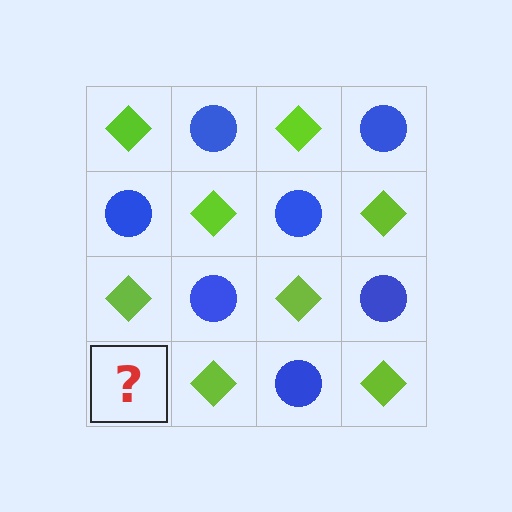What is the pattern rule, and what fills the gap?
The rule is that it alternates lime diamond and blue circle in a checkerboard pattern. The gap should be filled with a blue circle.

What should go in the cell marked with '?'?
The missing cell should contain a blue circle.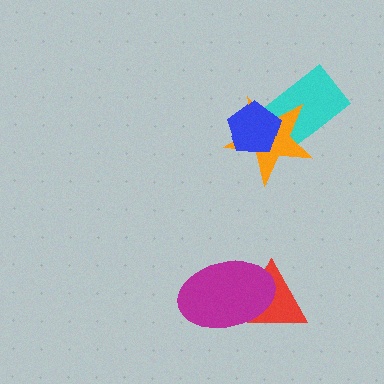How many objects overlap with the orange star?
2 objects overlap with the orange star.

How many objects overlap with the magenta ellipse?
1 object overlaps with the magenta ellipse.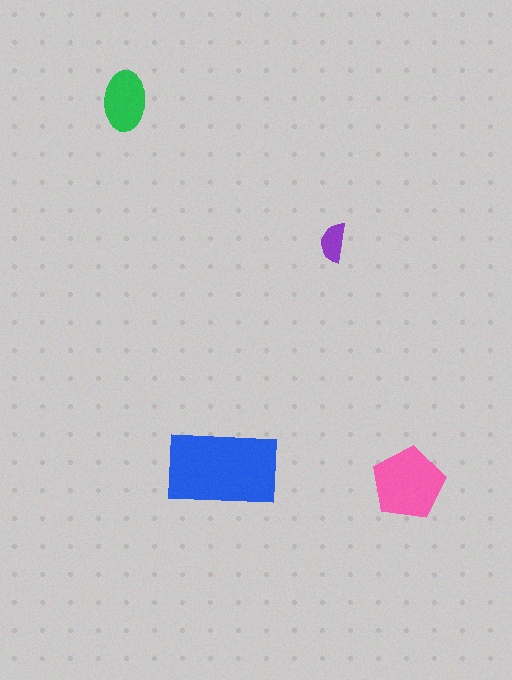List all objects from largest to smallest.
The blue rectangle, the pink pentagon, the green ellipse, the purple semicircle.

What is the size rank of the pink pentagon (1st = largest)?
2nd.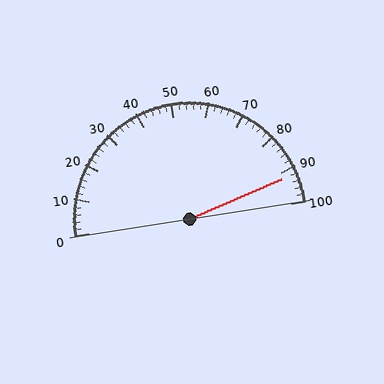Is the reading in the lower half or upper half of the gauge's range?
The reading is in the upper half of the range (0 to 100).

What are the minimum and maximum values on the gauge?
The gauge ranges from 0 to 100.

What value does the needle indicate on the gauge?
The needle indicates approximately 92.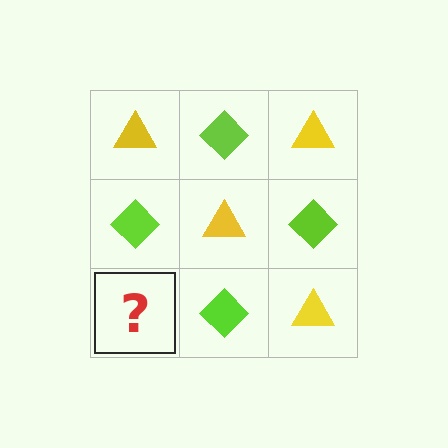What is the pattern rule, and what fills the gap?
The rule is that it alternates yellow triangle and lime diamond in a checkerboard pattern. The gap should be filled with a yellow triangle.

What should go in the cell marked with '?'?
The missing cell should contain a yellow triangle.